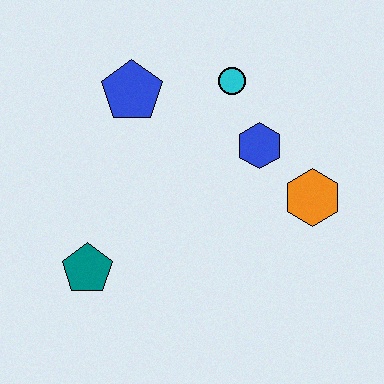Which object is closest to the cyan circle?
The blue hexagon is closest to the cyan circle.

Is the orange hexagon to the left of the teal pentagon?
No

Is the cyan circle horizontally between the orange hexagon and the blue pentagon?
Yes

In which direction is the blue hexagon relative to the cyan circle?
The blue hexagon is below the cyan circle.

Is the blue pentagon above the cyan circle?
No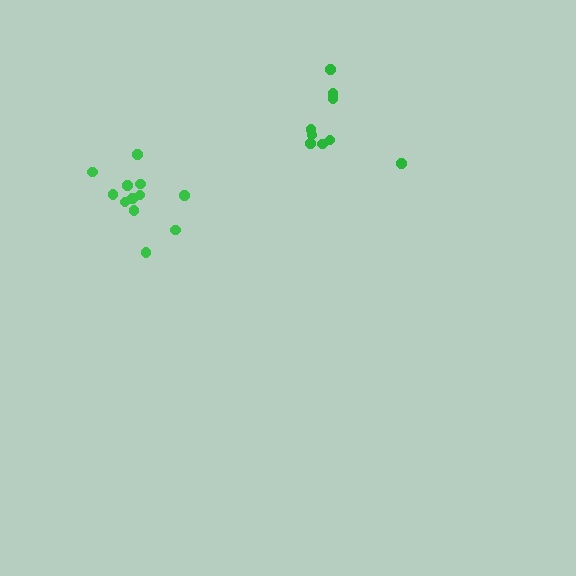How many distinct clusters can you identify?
There are 2 distinct clusters.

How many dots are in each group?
Group 1: 12 dots, Group 2: 9 dots (21 total).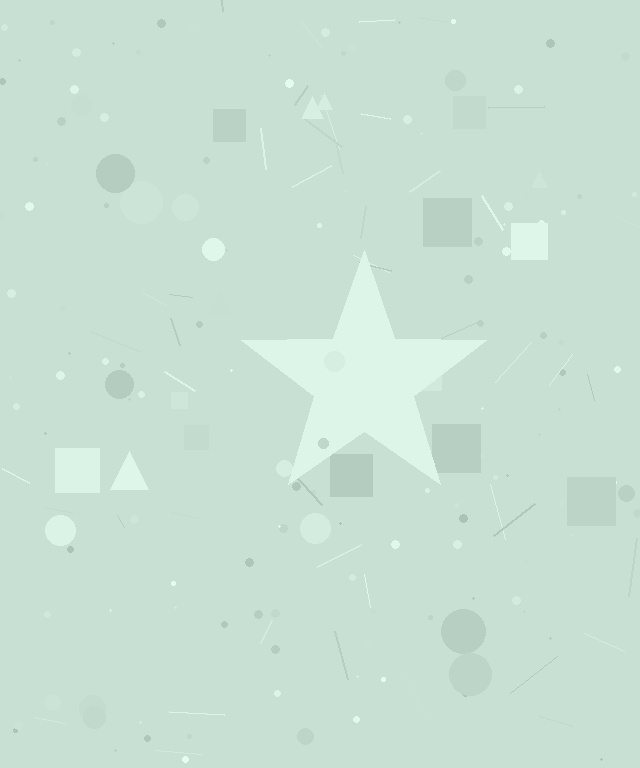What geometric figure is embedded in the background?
A star is embedded in the background.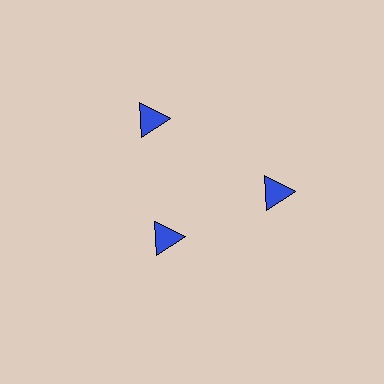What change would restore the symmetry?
The symmetry would be restored by moving it outward, back onto the ring so that all 3 triangles sit at equal angles and equal distance from the center.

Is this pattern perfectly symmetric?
No. The 3 blue triangles are arranged in a ring, but one element near the 7 o'clock position is pulled inward toward the center, breaking the 3-fold rotational symmetry.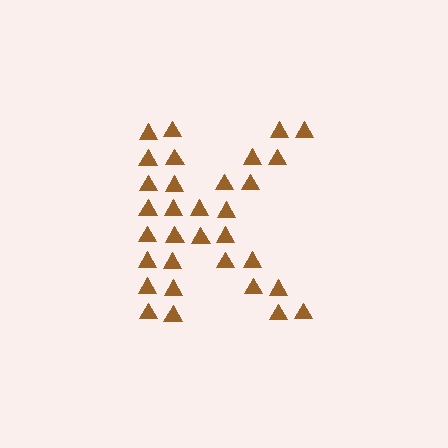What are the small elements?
The small elements are triangles.